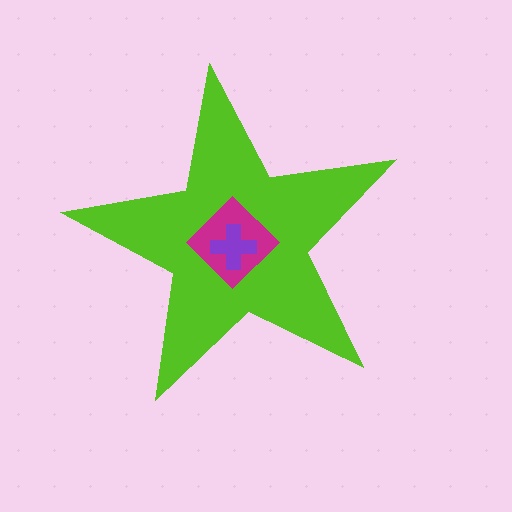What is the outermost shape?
The lime star.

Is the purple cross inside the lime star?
Yes.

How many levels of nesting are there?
3.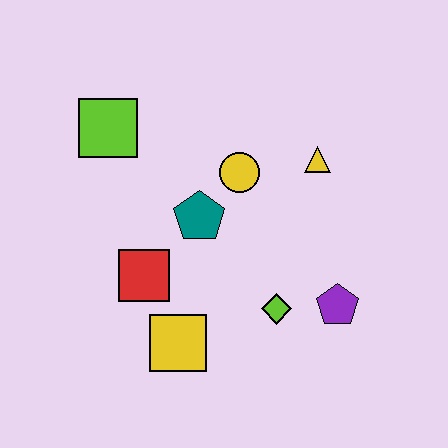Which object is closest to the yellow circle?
The teal pentagon is closest to the yellow circle.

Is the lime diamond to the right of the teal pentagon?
Yes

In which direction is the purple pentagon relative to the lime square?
The purple pentagon is to the right of the lime square.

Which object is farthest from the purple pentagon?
The lime square is farthest from the purple pentagon.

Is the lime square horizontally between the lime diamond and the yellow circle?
No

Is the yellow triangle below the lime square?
Yes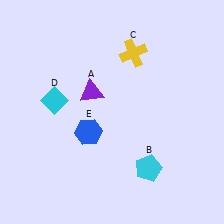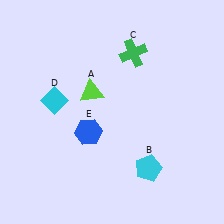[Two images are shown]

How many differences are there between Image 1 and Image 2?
There are 2 differences between the two images.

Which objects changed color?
A changed from purple to lime. C changed from yellow to green.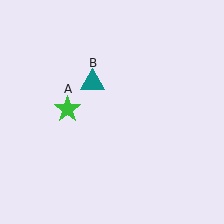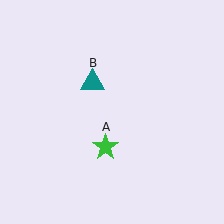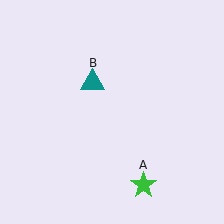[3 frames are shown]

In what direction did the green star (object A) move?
The green star (object A) moved down and to the right.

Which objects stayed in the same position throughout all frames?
Teal triangle (object B) remained stationary.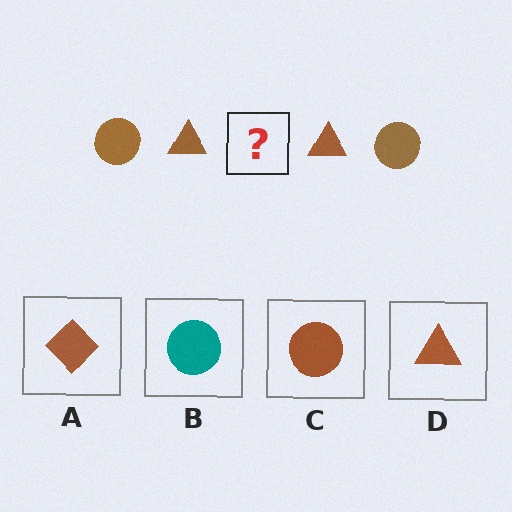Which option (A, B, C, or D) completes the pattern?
C.